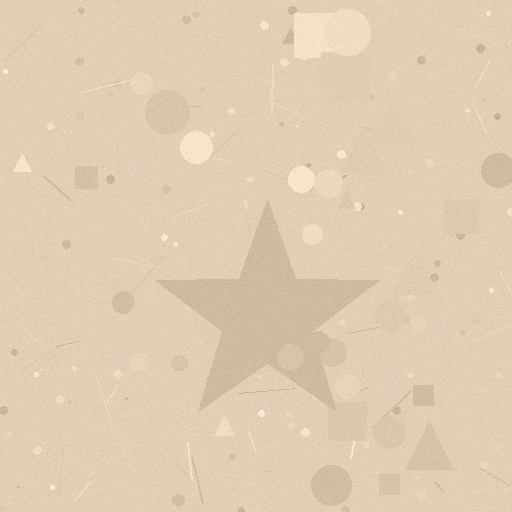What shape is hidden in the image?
A star is hidden in the image.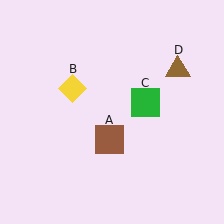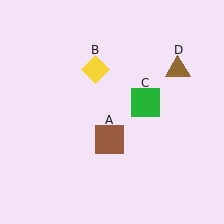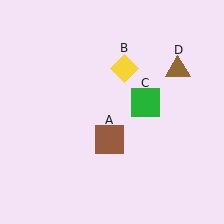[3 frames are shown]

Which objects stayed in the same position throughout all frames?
Brown square (object A) and green square (object C) and brown triangle (object D) remained stationary.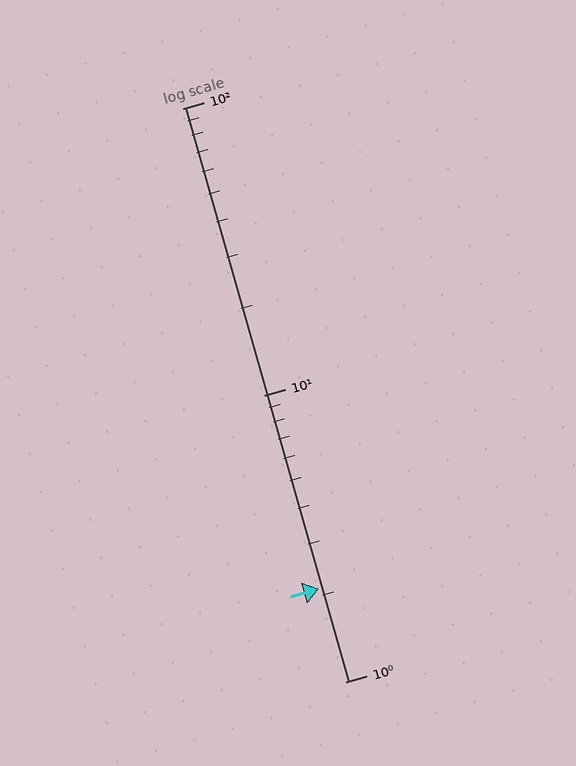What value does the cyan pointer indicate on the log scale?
The pointer indicates approximately 2.1.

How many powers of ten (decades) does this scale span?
The scale spans 2 decades, from 1 to 100.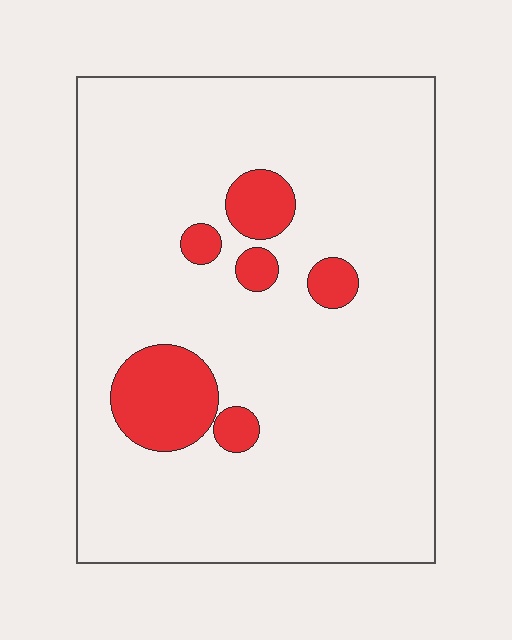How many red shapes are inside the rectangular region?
6.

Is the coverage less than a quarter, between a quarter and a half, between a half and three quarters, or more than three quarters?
Less than a quarter.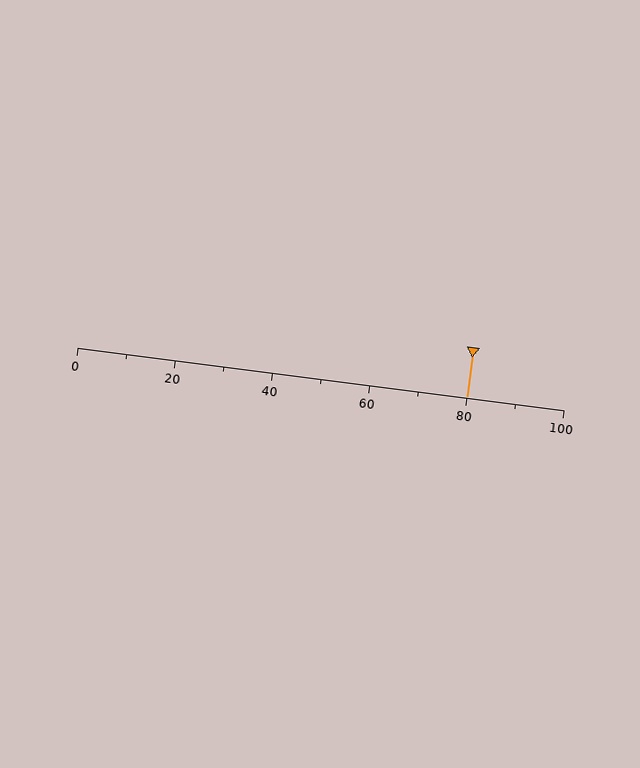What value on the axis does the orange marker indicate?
The marker indicates approximately 80.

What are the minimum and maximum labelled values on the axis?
The axis runs from 0 to 100.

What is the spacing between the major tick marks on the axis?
The major ticks are spaced 20 apart.